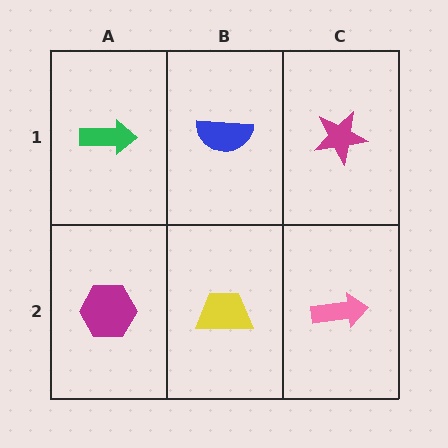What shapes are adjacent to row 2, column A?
A green arrow (row 1, column A), a yellow trapezoid (row 2, column B).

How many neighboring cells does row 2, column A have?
2.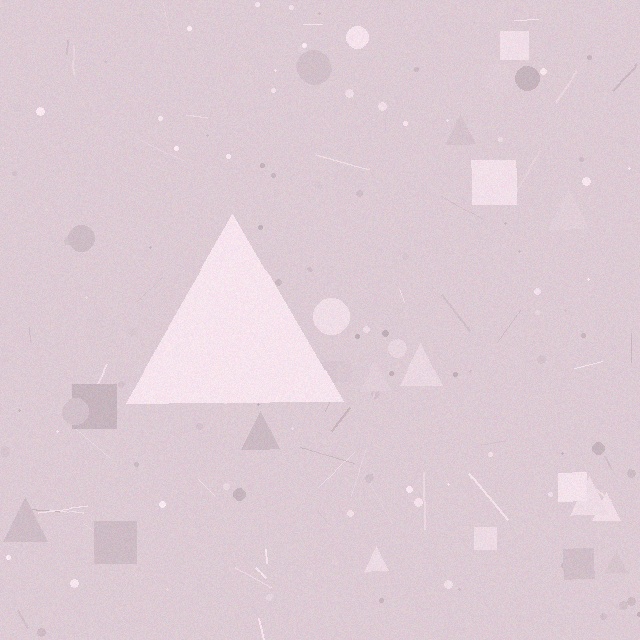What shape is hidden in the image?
A triangle is hidden in the image.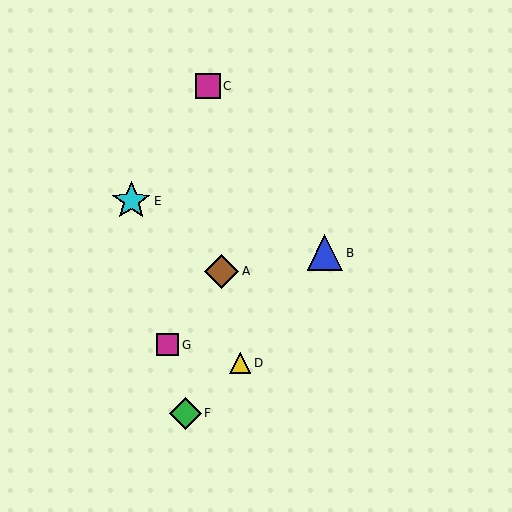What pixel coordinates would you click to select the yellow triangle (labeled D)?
Click at (240, 363) to select the yellow triangle D.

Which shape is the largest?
The cyan star (labeled E) is the largest.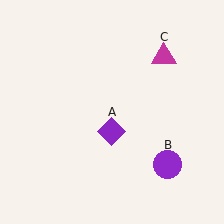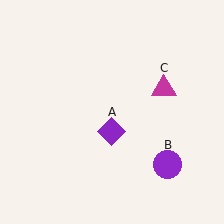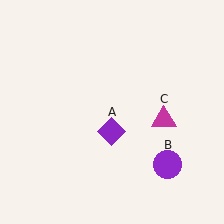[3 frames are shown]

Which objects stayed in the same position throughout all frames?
Purple diamond (object A) and purple circle (object B) remained stationary.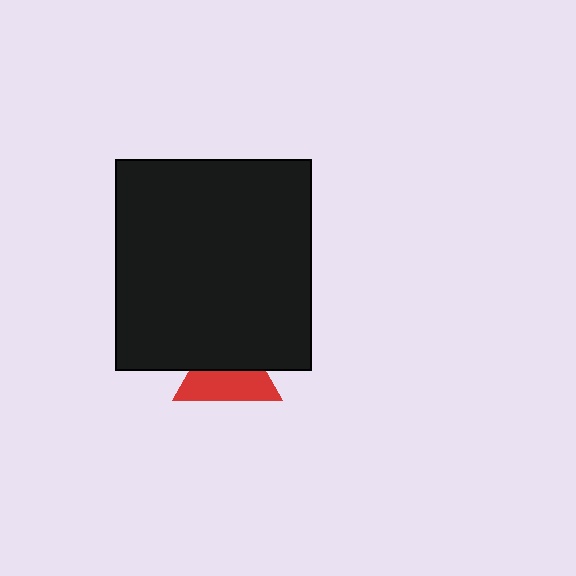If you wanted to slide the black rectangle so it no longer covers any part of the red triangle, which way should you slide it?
Slide it up — that is the most direct way to separate the two shapes.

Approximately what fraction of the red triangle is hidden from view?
Roughly 48% of the red triangle is hidden behind the black rectangle.